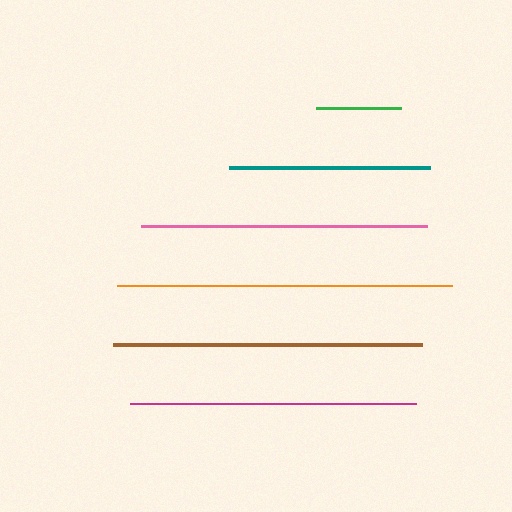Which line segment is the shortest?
The green line is the shortest at approximately 84 pixels.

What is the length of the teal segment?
The teal segment is approximately 202 pixels long.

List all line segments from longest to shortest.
From longest to shortest: orange, brown, pink, magenta, teal, green.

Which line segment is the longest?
The orange line is the longest at approximately 335 pixels.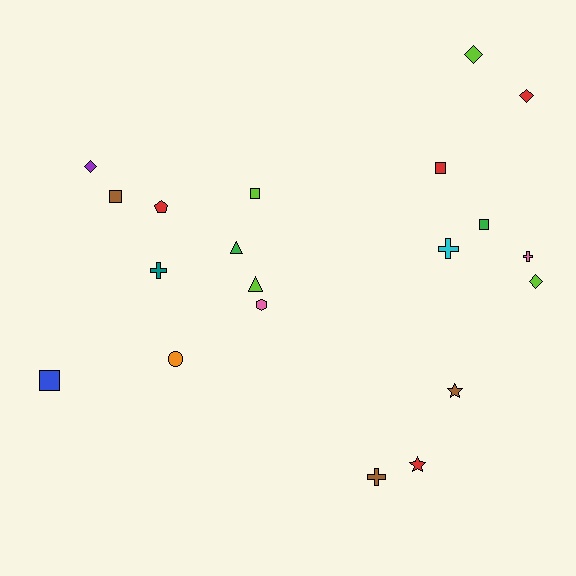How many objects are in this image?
There are 20 objects.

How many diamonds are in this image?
There are 4 diamonds.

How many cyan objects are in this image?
There is 1 cyan object.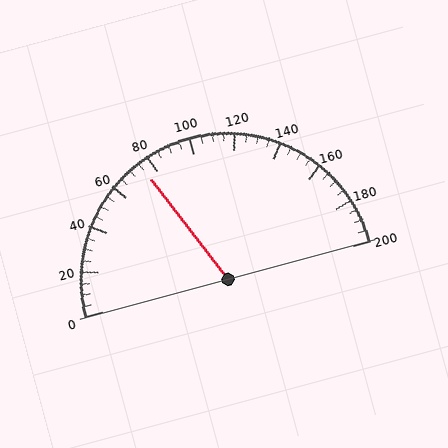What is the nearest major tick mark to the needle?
The nearest major tick mark is 80.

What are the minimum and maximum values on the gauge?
The gauge ranges from 0 to 200.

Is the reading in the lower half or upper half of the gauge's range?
The reading is in the lower half of the range (0 to 200).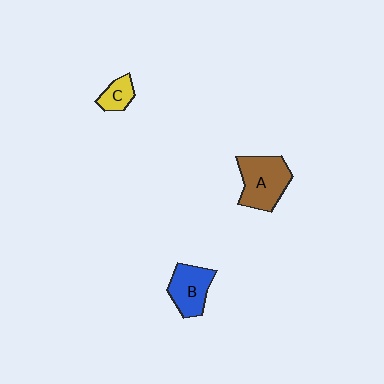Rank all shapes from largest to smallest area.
From largest to smallest: A (brown), B (blue), C (yellow).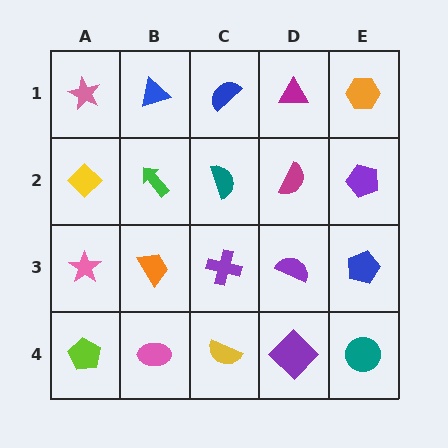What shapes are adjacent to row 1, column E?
A purple pentagon (row 2, column E), a magenta triangle (row 1, column D).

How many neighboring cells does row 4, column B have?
3.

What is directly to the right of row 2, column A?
A green arrow.